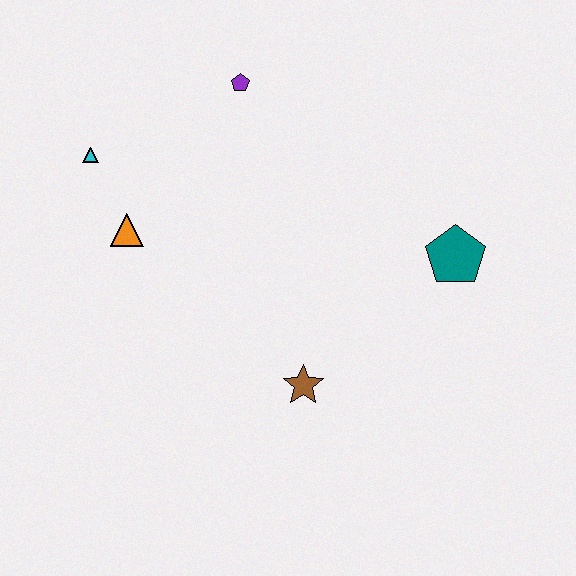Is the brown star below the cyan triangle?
Yes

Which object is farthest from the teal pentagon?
The cyan triangle is farthest from the teal pentagon.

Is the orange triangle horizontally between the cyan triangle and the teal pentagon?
Yes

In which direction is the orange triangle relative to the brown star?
The orange triangle is to the left of the brown star.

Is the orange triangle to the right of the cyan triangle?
Yes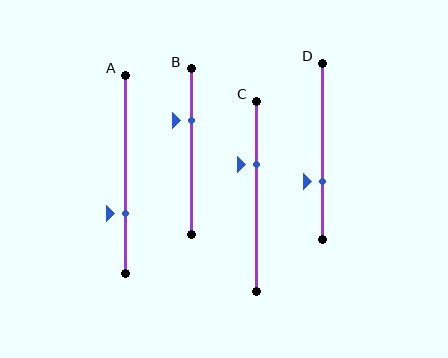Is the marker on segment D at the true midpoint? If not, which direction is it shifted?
No, the marker on segment D is shifted downward by about 17% of the segment length.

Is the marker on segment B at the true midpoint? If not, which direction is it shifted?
No, the marker on segment B is shifted upward by about 19% of the segment length.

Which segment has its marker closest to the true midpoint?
Segment C has its marker closest to the true midpoint.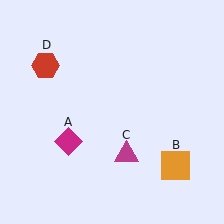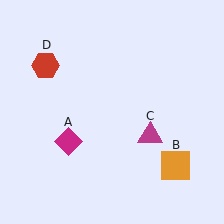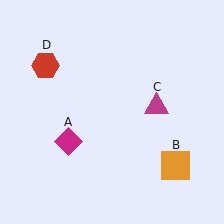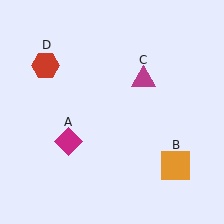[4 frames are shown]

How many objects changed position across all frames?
1 object changed position: magenta triangle (object C).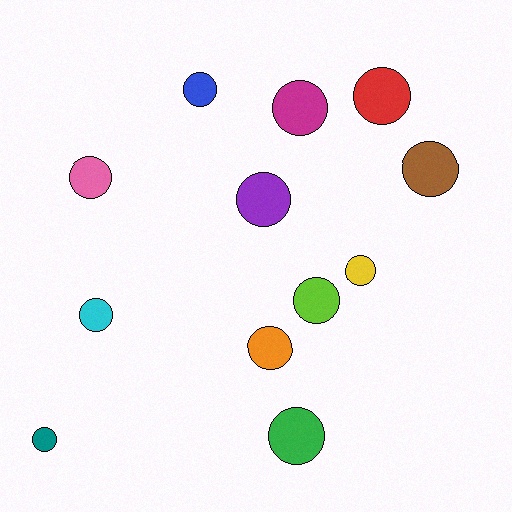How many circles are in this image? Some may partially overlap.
There are 12 circles.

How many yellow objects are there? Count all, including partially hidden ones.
There is 1 yellow object.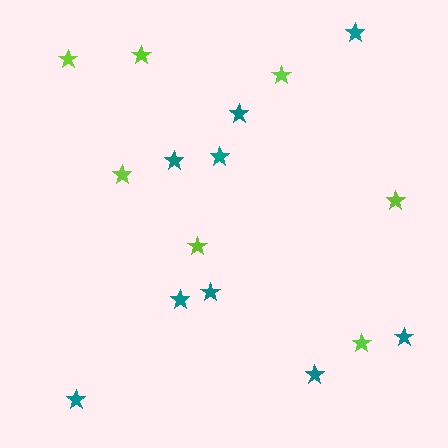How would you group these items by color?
There are 2 groups: one group of lime stars (7) and one group of teal stars (9).